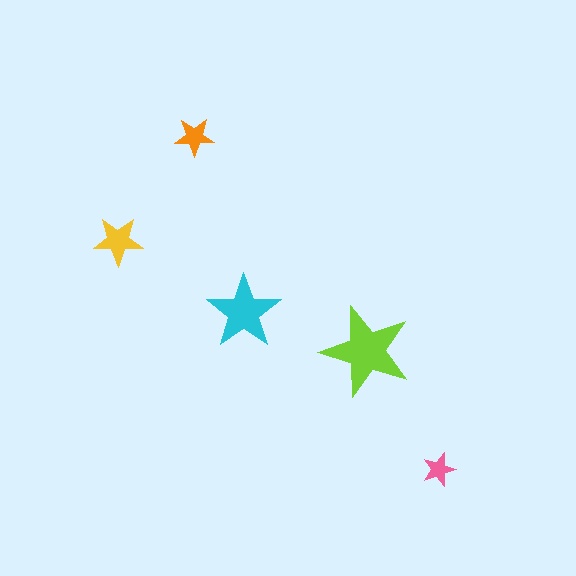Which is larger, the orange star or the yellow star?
The yellow one.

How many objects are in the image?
There are 5 objects in the image.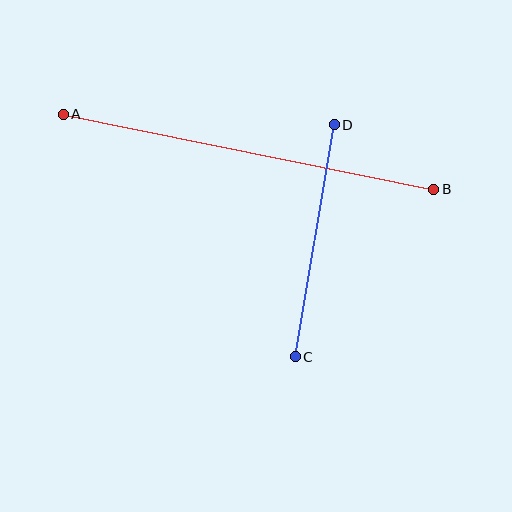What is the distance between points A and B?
The distance is approximately 378 pixels.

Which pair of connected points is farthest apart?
Points A and B are farthest apart.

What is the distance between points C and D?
The distance is approximately 235 pixels.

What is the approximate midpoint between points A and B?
The midpoint is at approximately (248, 152) pixels.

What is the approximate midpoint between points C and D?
The midpoint is at approximately (315, 241) pixels.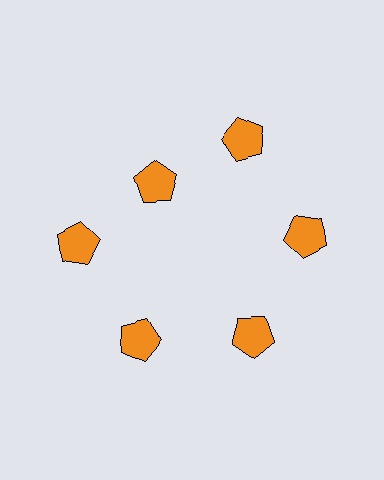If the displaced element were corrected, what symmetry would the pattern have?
It would have 6-fold rotational symmetry — the pattern would map onto itself every 60 degrees.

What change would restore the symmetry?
The symmetry would be restored by moving it outward, back onto the ring so that all 6 pentagons sit at equal angles and equal distance from the center.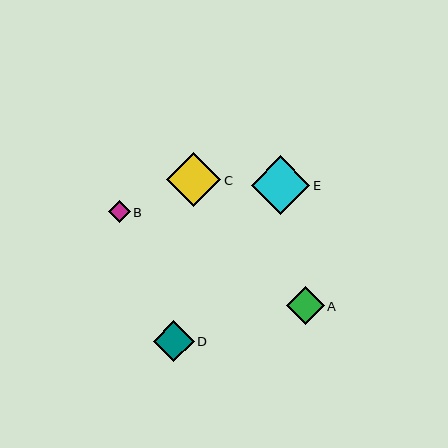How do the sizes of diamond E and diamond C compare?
Diamond E and diamond C are approximately the same size.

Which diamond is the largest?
Diamond E is the largest with a size of approximately 59 pixels.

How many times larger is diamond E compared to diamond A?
Diamond E is approximately 1.6 times the size of diamond A.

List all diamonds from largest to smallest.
From largest to smallest: E, C, D, A, B.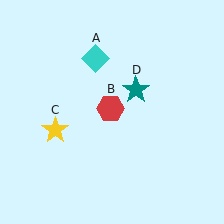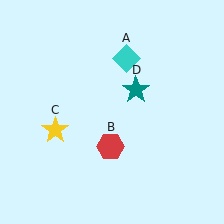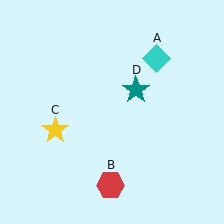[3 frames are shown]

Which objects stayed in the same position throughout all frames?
Yellow star (object C) and teal star (object D) remained stationary.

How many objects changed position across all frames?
2 objects changed position: cyan diamond (object A), red hexagon (object B).